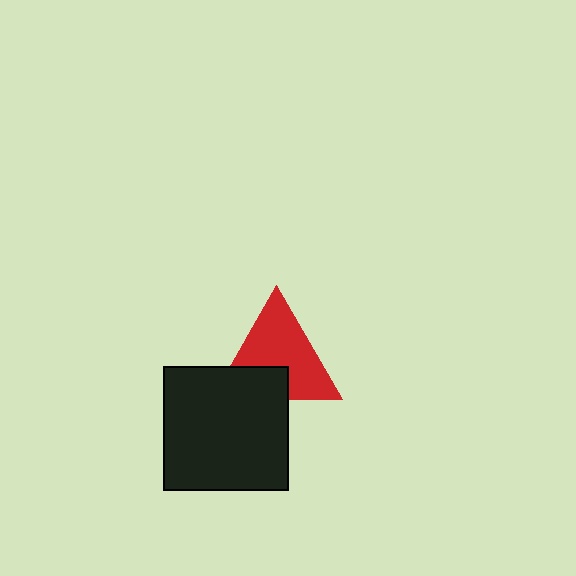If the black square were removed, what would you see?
You would see the complete red triangle.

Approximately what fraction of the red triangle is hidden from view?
Roughly 31% of the red triangle is hidden behind the black square.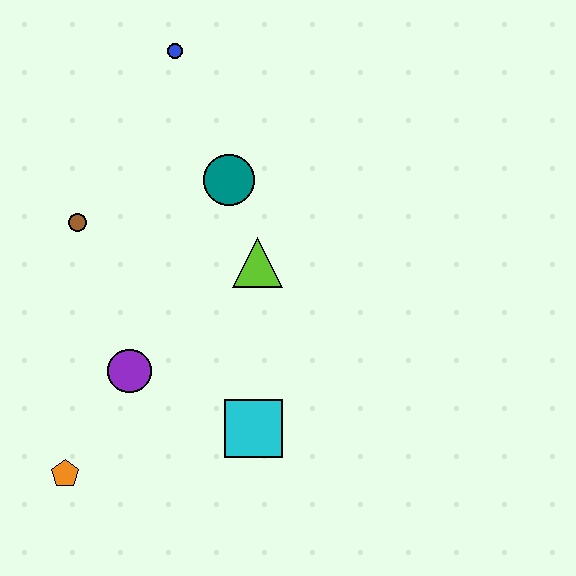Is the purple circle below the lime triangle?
Yes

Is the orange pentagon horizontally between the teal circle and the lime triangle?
No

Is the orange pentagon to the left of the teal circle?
Yes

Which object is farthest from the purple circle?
The blue circle is farthest from the purple circle.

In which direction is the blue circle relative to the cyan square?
The blue circle is above the cyan square.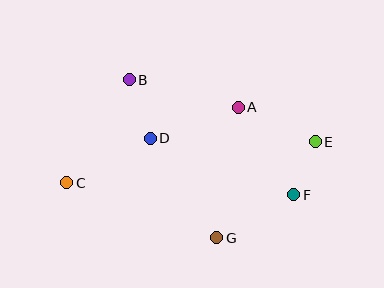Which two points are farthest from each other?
Points C and E are farthest from each other.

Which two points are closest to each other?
Points E and F are closest to each other.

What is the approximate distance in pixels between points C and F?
The distance between C and F is approximately 228 pixels.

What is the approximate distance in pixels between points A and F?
The distance between A and F is approximately 104 pixels.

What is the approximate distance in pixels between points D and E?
The distance between D and E is approximately 165 pixels.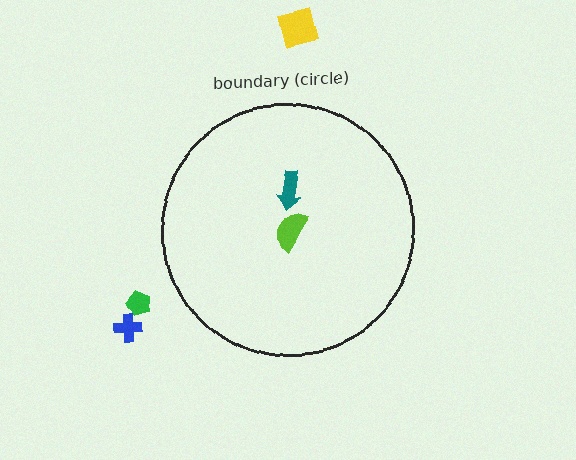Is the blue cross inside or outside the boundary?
Outside.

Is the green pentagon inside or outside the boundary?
Outside.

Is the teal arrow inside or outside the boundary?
Inside.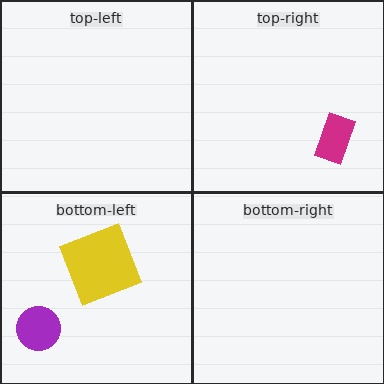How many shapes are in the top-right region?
1.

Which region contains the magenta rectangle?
The top-right region.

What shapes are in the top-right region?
The magenta rectangle.